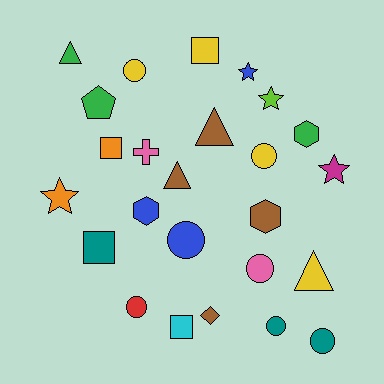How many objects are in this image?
There are 25 objects.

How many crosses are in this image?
There is 1 cross.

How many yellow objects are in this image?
There are 4 yellow objects.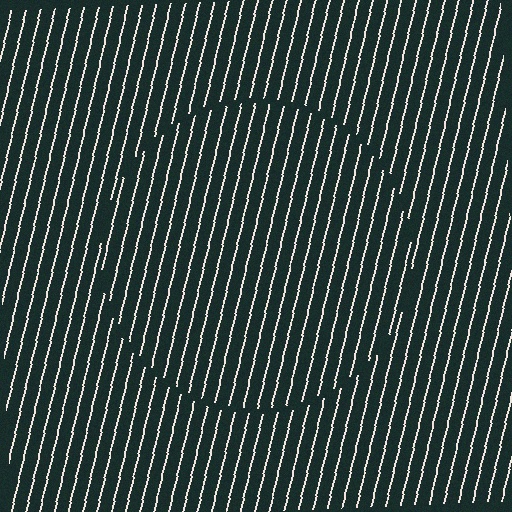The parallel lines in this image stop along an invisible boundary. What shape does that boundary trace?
An illusory circle. The interior of the shape contains the same grating, shifted by half a period — the contour is defined by the phase discontinuity where line-ends from the inner and outer gratings abut.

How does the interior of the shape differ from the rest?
The interior of the shape contains the same grating, shifted by half a period — the contour is defined by the phase discontinuity where line-ends from the inner and outer gratings abut.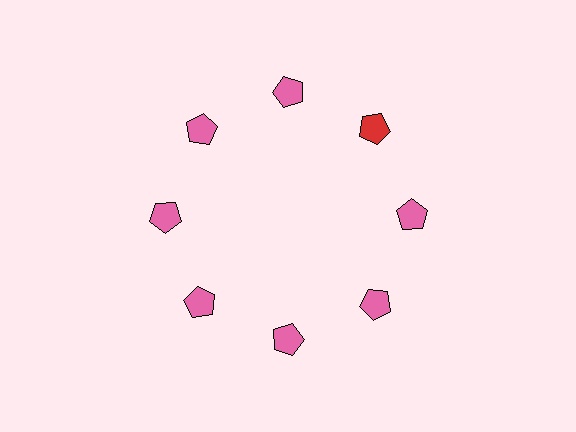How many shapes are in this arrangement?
There are 8 shapes arranged in a ring pattern.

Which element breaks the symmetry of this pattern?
The red pentagon at roughly the 2 o'clock position breaks the symmetry. All other shapes are pink pentagons.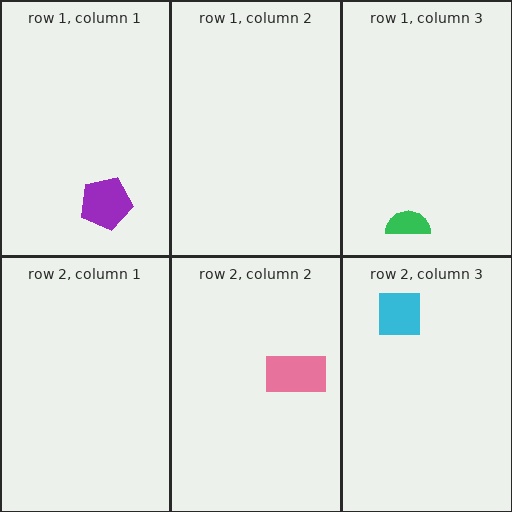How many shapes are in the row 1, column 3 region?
1.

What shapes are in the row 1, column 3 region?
The green semicircle.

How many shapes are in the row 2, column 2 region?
1.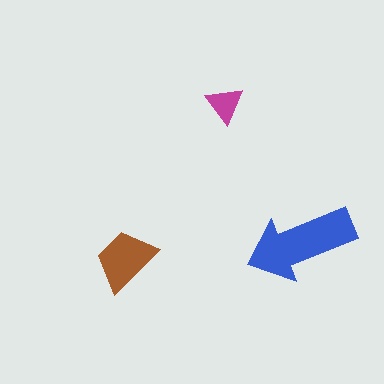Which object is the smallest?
The magenta triangle.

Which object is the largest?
The blue arrow.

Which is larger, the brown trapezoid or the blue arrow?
The blue arrow.